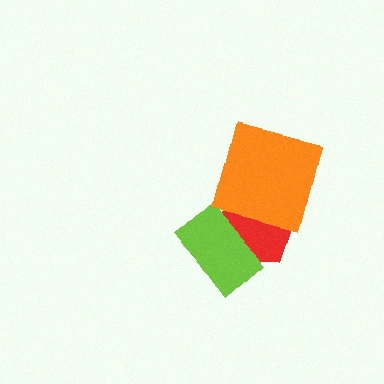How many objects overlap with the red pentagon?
2 objects overlap with the red pentagon.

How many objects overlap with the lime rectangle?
1 object overlaps with the lime rectangle.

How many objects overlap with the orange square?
1 object overlaps with the orange square.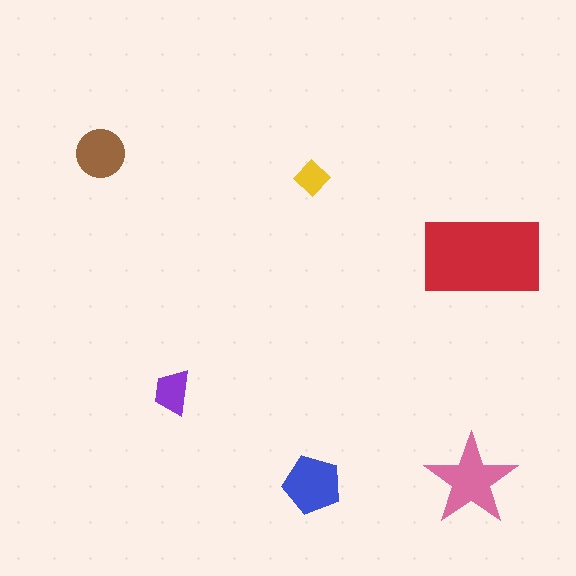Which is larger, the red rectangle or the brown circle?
The red rectangle.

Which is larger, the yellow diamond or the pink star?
The pink star.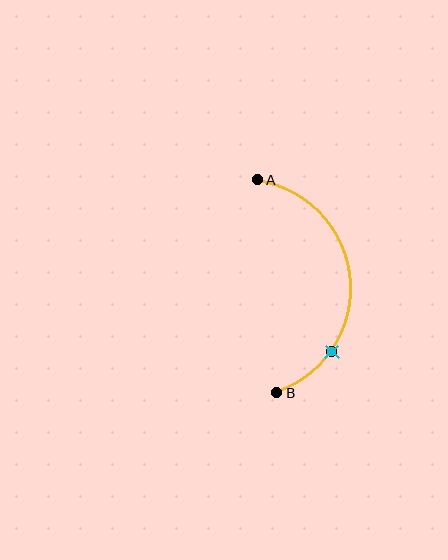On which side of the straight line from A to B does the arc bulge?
The arc bulges to the right of the straight line connecting A and B.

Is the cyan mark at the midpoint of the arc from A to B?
No. The cyan mark lies on the arc but is closer to endpoint B. The arc midpoint would be at the point on the curve equidistant along the arc from both A and B.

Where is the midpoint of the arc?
The arc midpoint is the point on the curve farthest from the straight line joining A and B. It sits to the right of that line.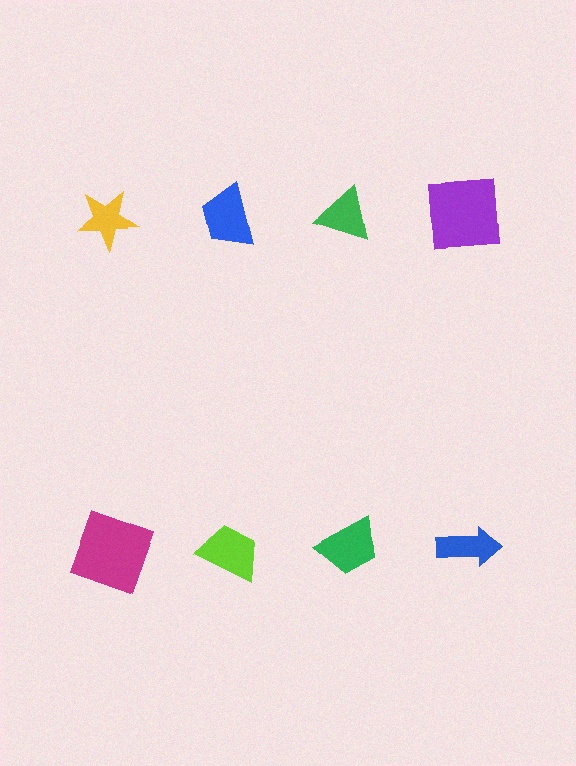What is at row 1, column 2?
A blue trapezoid.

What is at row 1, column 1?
A yellow star.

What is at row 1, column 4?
A purple square.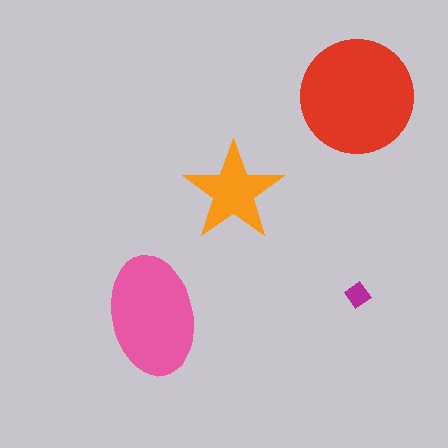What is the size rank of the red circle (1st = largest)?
1st.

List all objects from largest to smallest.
The red circle, the pink ellipse, the orange star, the magenta diamond.